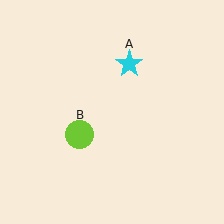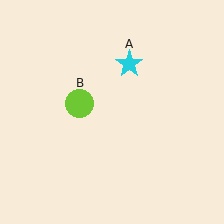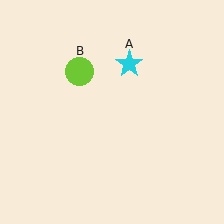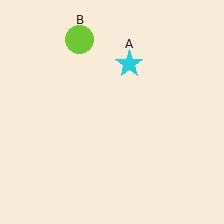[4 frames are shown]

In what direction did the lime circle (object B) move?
The lime circle (object B) moved up.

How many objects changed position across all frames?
1 object changed position: lime circle (object B).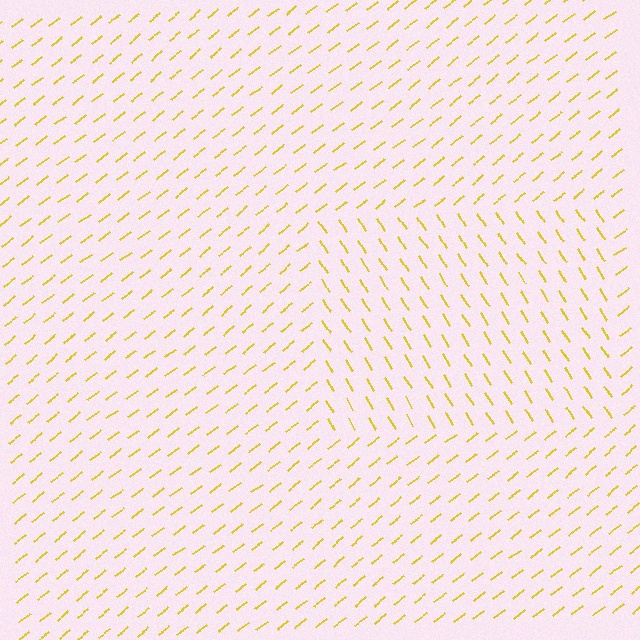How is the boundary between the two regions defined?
The boundary is defined purely by a change in line orientation (approximately 85 degrees difference). All lines are the same color and thickness.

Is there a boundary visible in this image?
Yes, there is a texture boundary formed by a change in line orientation.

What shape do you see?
I see a rectangle.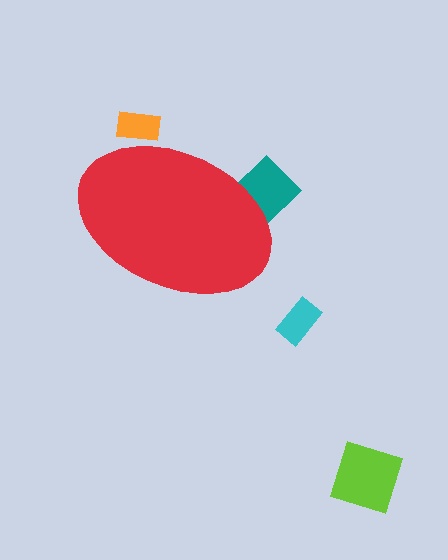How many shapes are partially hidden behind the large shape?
2 shapes are partially hidden.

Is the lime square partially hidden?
No, the lime square is fully visible.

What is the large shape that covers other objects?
A red ellipse.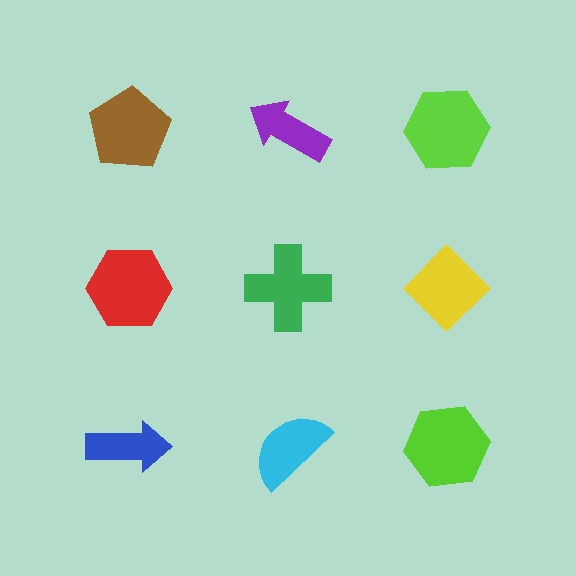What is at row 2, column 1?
A red hexagon.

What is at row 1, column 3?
A lime hexagon.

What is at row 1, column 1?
A brown pentagon.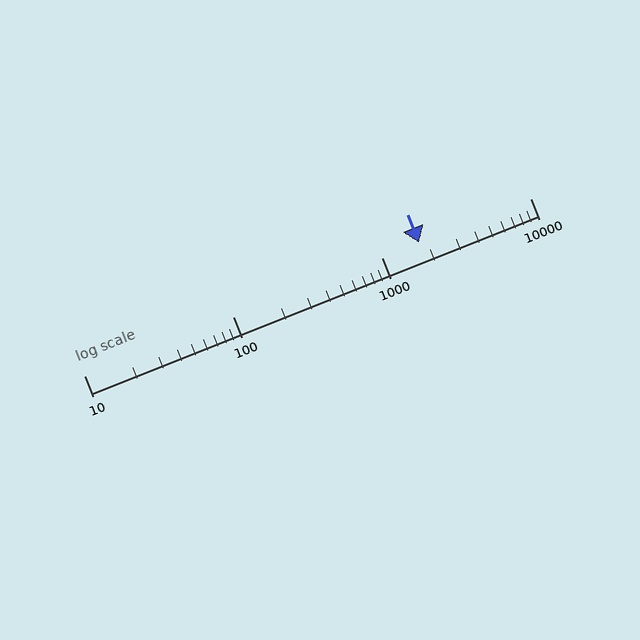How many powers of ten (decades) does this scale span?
The scale spans 3 decades, from 10 to 10000.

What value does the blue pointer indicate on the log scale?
The pointer indicates approximately 1800.